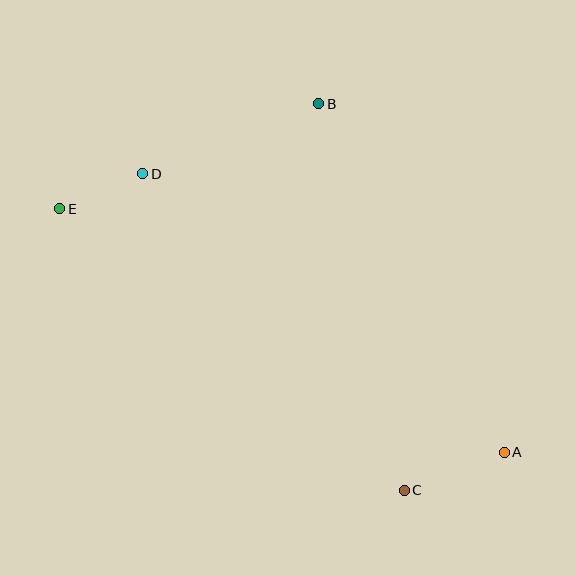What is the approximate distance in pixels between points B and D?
The distance between B and D is approximately 190 pixels.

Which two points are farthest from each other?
Points A and E are farthest from each other.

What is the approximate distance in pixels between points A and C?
The distance between A and C is approximately 107 pixels.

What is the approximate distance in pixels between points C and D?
The distance between C and D is approximately 411 pixels.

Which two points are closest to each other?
Points D and E are closest to each other.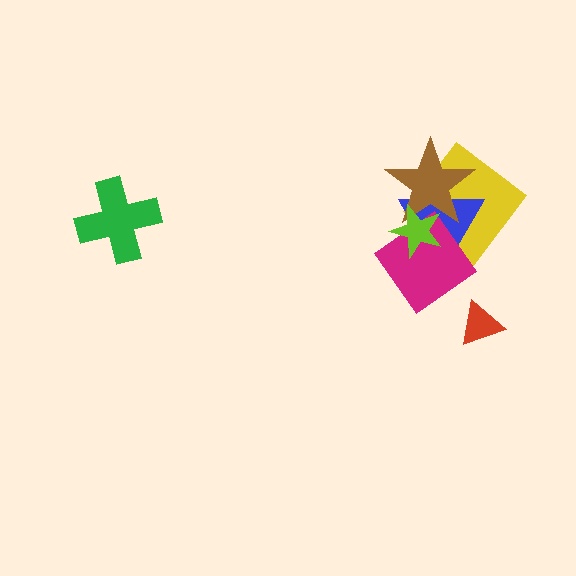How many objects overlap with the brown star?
3 objects overlap with the brown star.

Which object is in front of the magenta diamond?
The lime star is in front of the magenta diamond.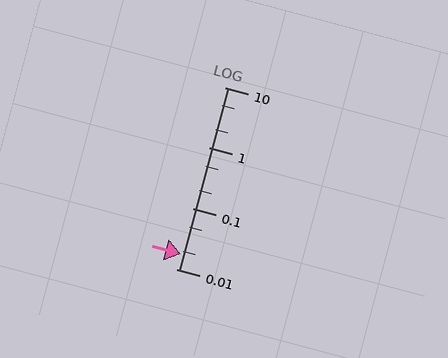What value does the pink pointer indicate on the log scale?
The pointer indicates approximately 0.018.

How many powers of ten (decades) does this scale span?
The scale spans 3 decades, from 0.01 to 10.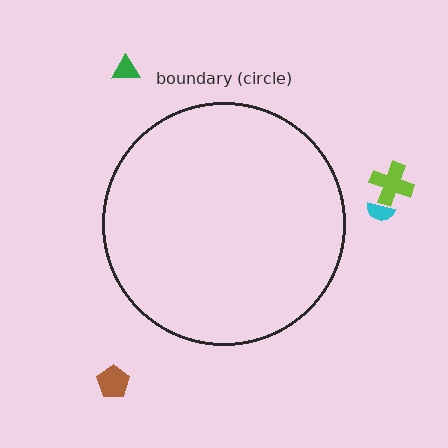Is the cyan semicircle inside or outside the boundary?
Outside.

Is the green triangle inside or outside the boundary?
Outside.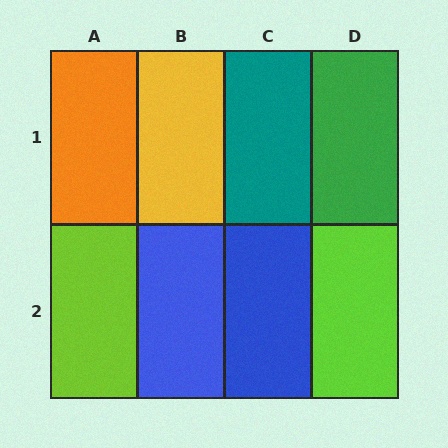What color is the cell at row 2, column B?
Blue.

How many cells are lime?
2 cells are lime.